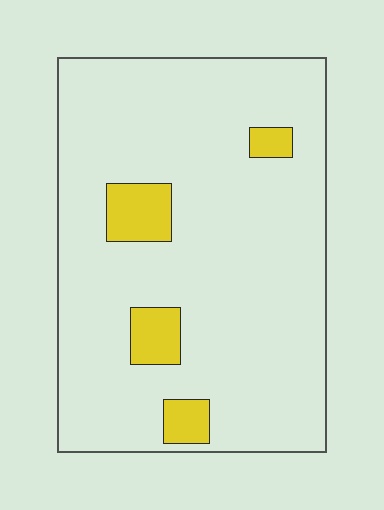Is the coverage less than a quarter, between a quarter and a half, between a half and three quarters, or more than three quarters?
Less than a quarter.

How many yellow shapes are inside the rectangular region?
4.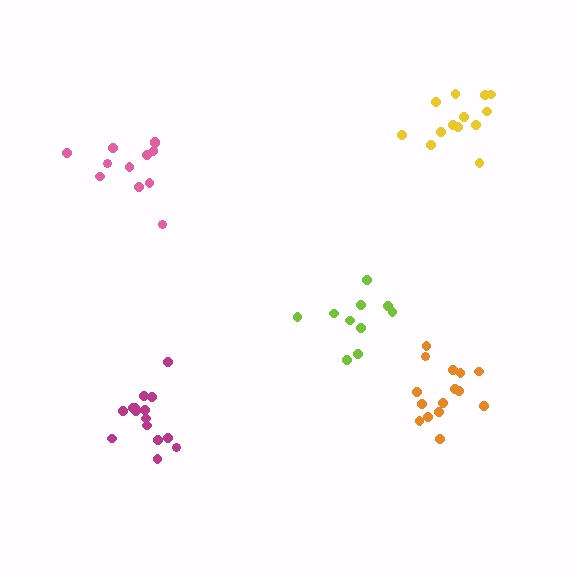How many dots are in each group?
Group 1: 15 dots, Group 2: 10 dots, Group 3: 12 dots, Group 4: 13 dots, Group 5: 15 dots (65 total).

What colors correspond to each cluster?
The clusters are colored: magenta, lime, pink, yellow, orange.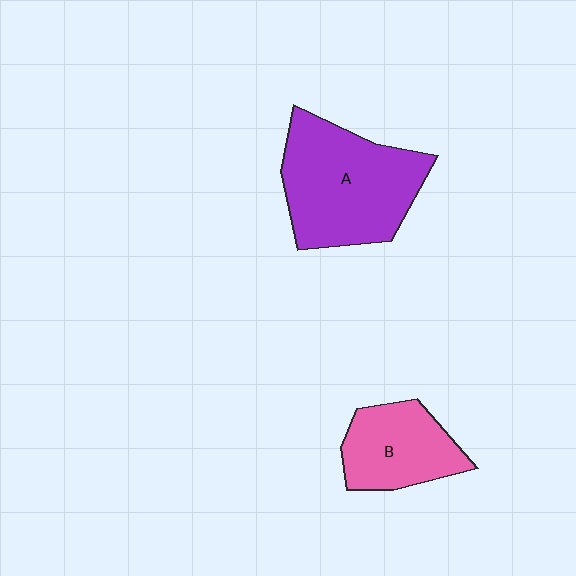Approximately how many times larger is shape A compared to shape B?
Approximately 1.7 times.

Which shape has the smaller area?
Shape B (pink).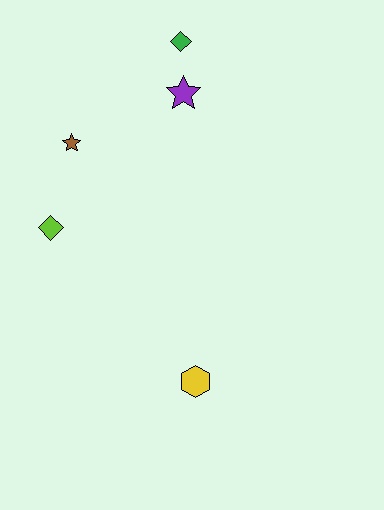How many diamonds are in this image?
There are 2 diamonds.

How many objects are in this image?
There are 5 objects.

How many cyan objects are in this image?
There are no cyan objects.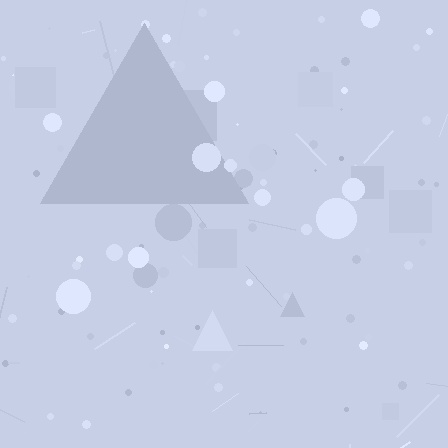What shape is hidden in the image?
A triangle is hidden in the image.